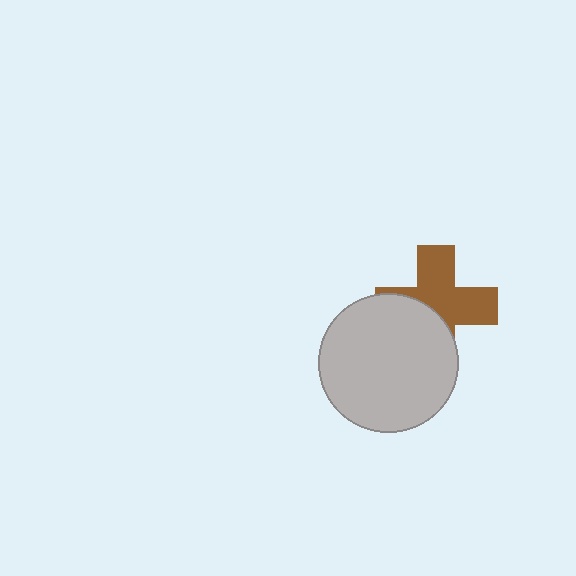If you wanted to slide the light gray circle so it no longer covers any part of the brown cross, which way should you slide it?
Slide it toward the lower-left — that is the most direct way to separate the two shapes.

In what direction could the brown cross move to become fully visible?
The brown cross could move toward the upper-right. That would shift it out from behind the light gray circle entirely.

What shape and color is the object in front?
The object in front is a light gray circle.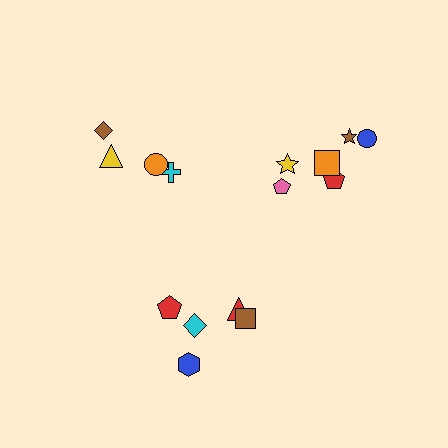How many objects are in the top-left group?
There are 4 objects.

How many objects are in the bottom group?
There are 5 objects.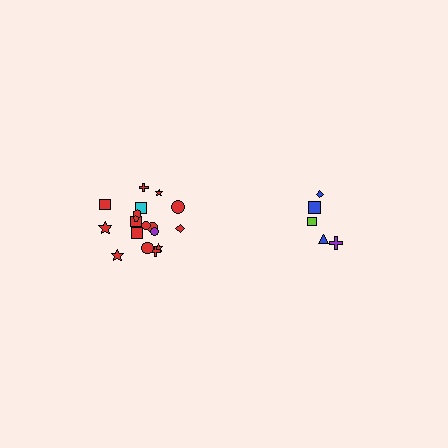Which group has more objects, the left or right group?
The left group.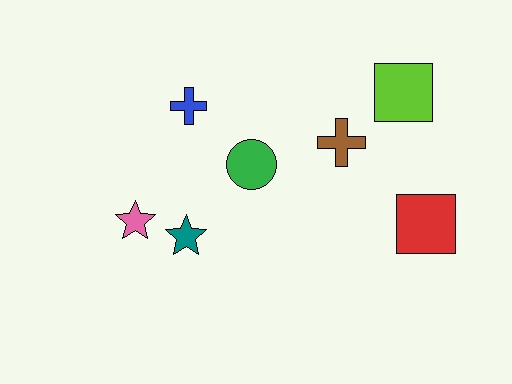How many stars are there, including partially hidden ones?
There are 2 stars.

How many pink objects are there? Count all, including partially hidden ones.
There is 1 pink object.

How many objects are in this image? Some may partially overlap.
There are 7 objects.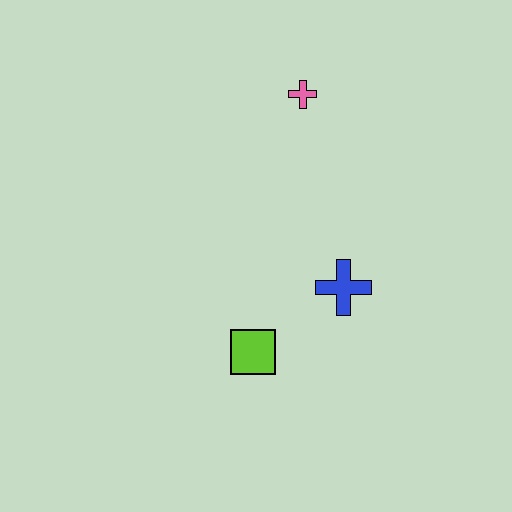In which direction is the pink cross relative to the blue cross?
The pink cross is above the blue cross.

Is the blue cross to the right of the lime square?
Yes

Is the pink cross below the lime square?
No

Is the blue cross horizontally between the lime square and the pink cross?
No